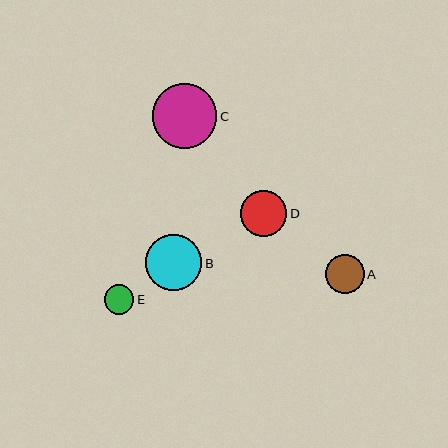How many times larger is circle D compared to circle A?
Circle D is approximately 1.2 times the size of circle A.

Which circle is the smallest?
Circle E is the smallest with a size of approximately 29 pixels.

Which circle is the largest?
Circle C is the largest with a size of approximately 65 pixels.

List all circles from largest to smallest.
From largest to smallest: C, B, D, A, E.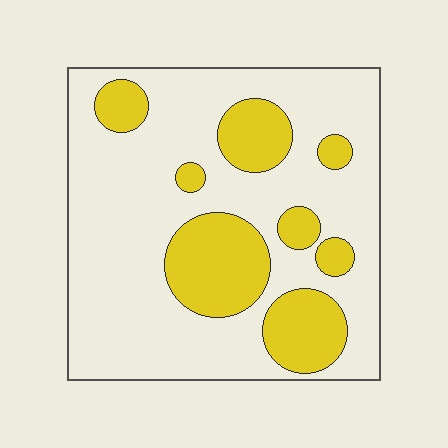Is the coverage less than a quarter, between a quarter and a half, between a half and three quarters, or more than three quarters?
Between a quarter and a half.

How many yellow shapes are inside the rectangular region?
8.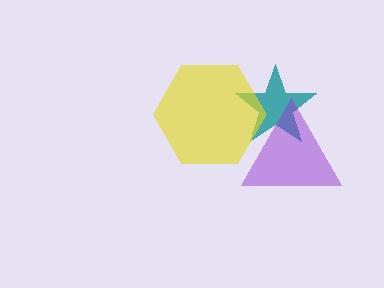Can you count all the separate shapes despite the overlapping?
Yes, there are 3 separate shapes.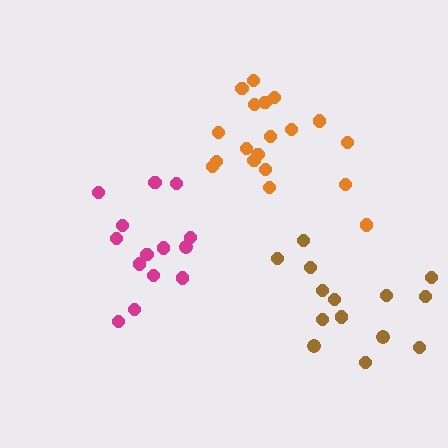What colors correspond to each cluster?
The clusters are colored: orange, magenta, brown.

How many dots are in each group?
Group 1: 19 dots, Group 2: 14 dots, Group 3: 14 dots (47 total).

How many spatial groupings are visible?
There are 3 spatial groupings.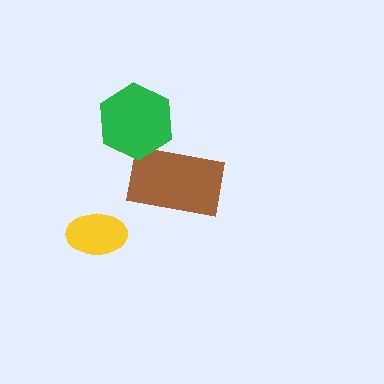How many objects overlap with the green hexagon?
1 object overlaps with the green hexagon.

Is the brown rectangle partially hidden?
Yes, it is partially covered by another shape.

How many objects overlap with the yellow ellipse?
0 objects overlap with the yellow ellipse.